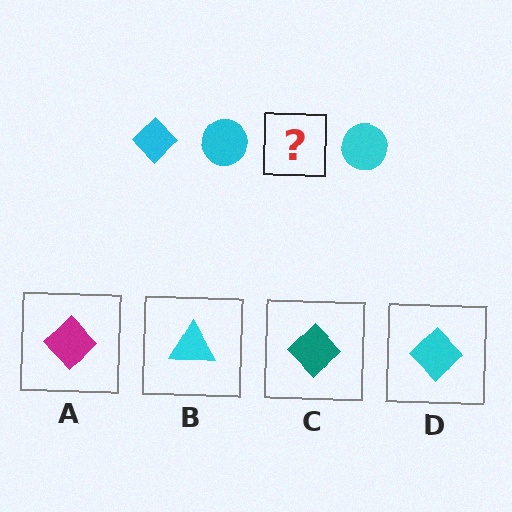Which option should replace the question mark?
Option D.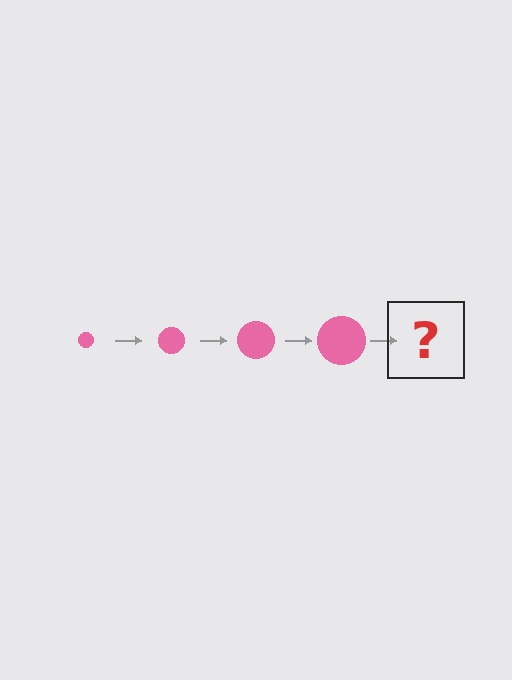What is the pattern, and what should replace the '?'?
The pattern is that the circle gets progressively larger each step. The '?' should be a pink circle, larger than the previous one.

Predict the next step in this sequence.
The next step is a pink circle, larger than the previous one.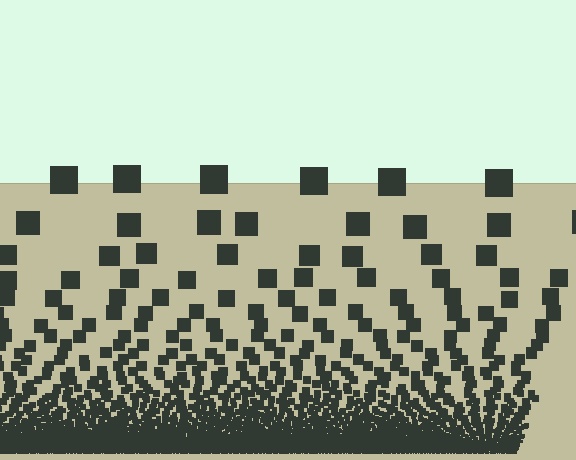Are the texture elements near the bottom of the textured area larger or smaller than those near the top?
Smaller. The gradient is inverted — elements near the bottom are smaller and denser.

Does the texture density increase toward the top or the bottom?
Density increases toward the bottom.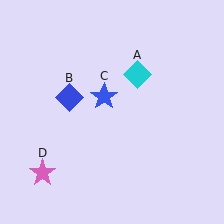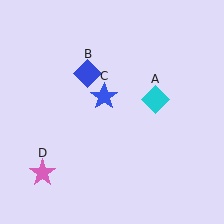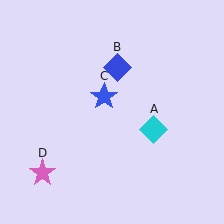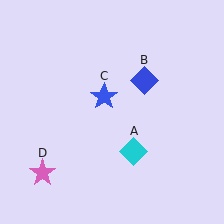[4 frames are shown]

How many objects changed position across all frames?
2 objects changed position: cyan diamond (object A), blue diamond (object B).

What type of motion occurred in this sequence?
The cyan diamond (object A), blue diamond (object B) rotated clockwise around the center of the scene.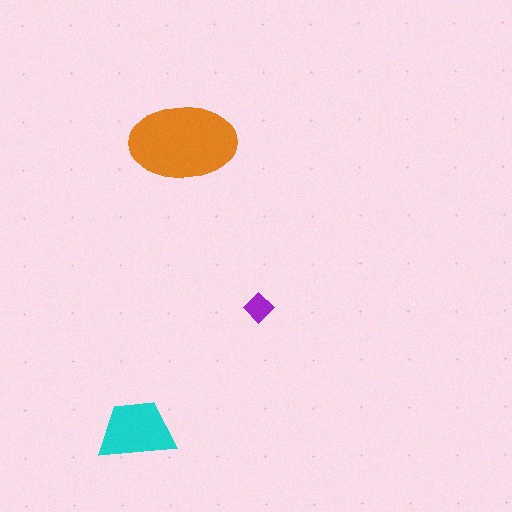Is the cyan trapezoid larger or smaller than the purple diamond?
Larger.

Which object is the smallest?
The purple diamond.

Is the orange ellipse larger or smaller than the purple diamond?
Larger.